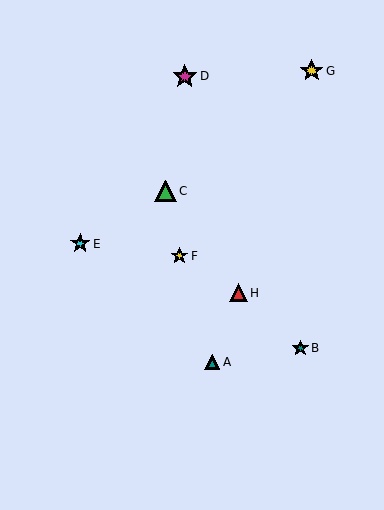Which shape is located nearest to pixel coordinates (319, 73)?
The yellow star (labeled G) at (312, 71) is nearest to that location.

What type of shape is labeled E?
Shape E is a cyan star.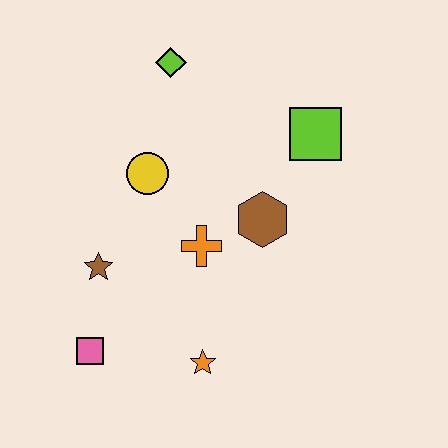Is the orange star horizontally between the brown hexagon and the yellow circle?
Yes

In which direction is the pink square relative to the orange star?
The pink square is to the left of the orange star.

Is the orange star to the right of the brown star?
Yes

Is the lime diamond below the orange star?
No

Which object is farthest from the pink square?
The lime square is farthest from the pink square.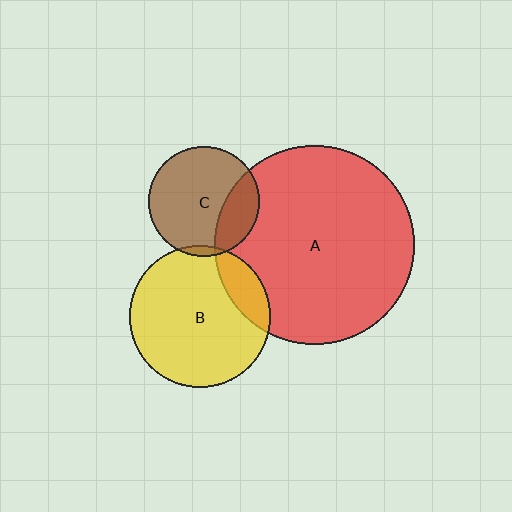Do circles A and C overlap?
Yes.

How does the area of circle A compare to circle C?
Approximately 3.3 times.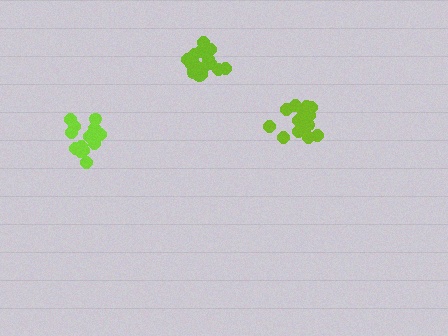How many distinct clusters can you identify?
There are 3 distinct clusters.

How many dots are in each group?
Group 1: 13 dots, Group 2: 19 dots, Group 3: 15 dots (47 total).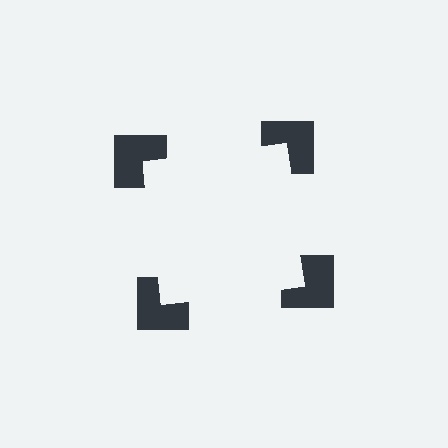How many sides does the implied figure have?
4 sides.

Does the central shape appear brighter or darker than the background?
It typically appears slightly brighter than the background, even though no actual brightness change is drawn.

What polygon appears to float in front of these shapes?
An illusory square — its edges are inferred from the aligned wedge cuts in the notched squares, not physically drawn.